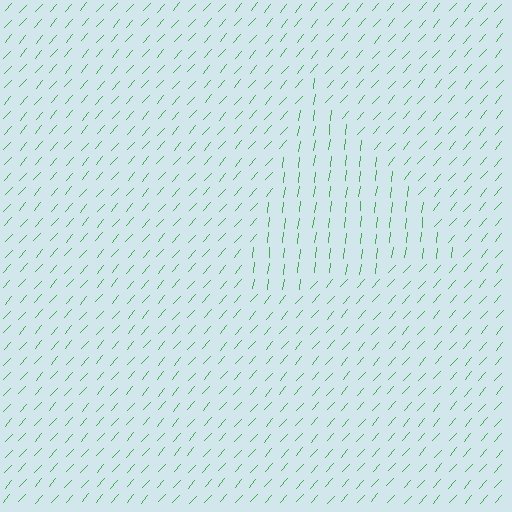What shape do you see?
I see a triangle.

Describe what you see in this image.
The image is filled with small green line segments. A triangle region in the image has lines oriented differently from the surrounding lines, creating a visible texture boundary.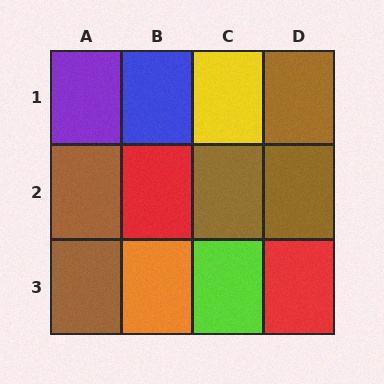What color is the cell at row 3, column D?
Red.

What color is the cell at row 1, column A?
Purple.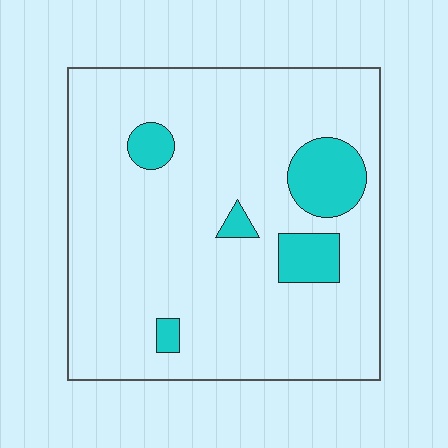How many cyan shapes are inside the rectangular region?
5.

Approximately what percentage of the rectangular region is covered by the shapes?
Approximately 10%.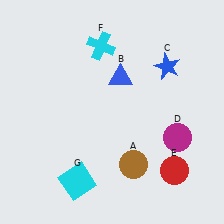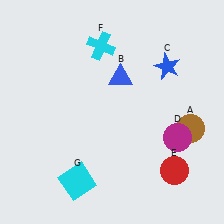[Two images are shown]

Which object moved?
The brown circle (A) moved right.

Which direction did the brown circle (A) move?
The brown circle (A) moved right.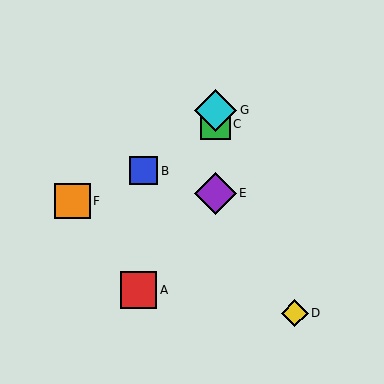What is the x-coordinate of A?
Object A is at x≈138.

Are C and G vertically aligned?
Yes, both are at x≈215.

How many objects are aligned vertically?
3 objects (C, E, G) are aligned vertically.